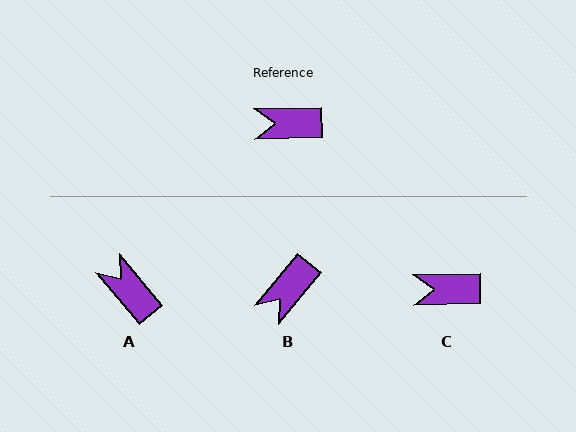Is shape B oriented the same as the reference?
No, it is off by about 50 degrees.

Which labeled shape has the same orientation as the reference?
C.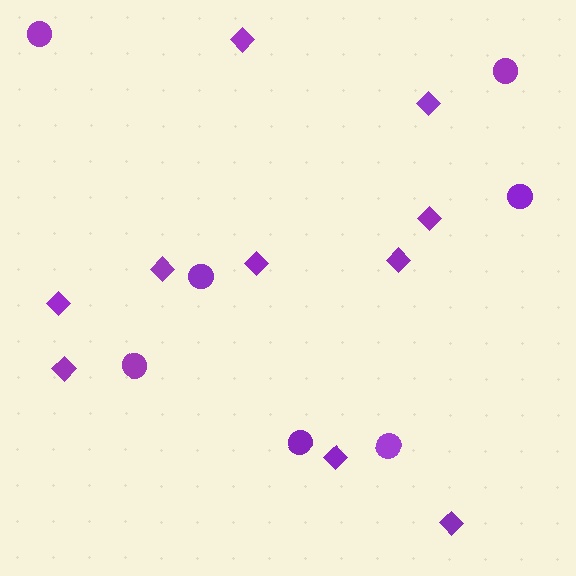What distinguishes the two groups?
There are 2 groups: one group of circles (7) and one group of diamonds (10).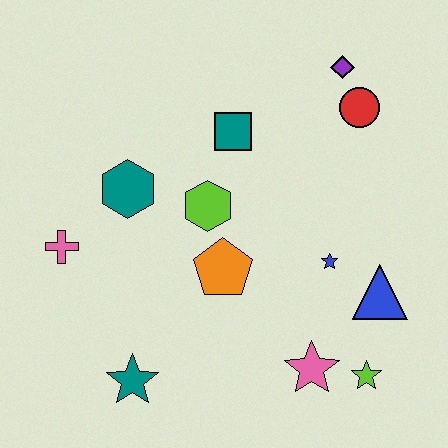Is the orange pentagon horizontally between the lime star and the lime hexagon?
Yes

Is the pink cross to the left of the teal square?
Yes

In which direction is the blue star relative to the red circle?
The blue star is below the red circle.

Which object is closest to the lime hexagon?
The orange pentagon is closest to the lime hexagon.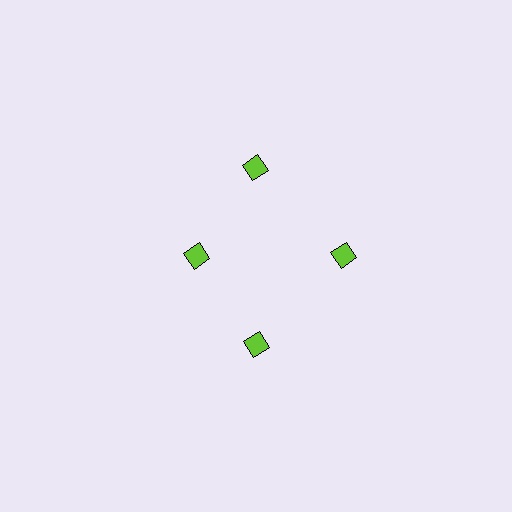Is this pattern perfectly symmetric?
No. The 4 lime diamonds are arranged in a ring, but one element near the 9 o'clock position is pulled inward toward the center, breaking the 4-fold rotational symmetry.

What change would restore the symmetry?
The symmetry would be restored by moving it outward, back onto the ring so that all 4 diamonds sit at equal angles and equal distance from the center.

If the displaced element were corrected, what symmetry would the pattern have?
It would have 4-fold rotational symmetry — the pattern would map onto itself every 90 degrees.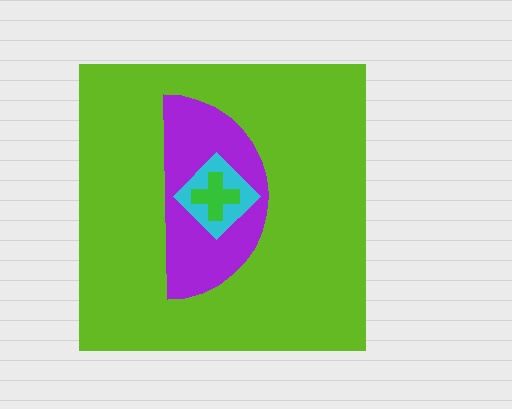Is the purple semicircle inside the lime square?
Yes.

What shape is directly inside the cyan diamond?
The green cross.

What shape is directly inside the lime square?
The purple semicircle.